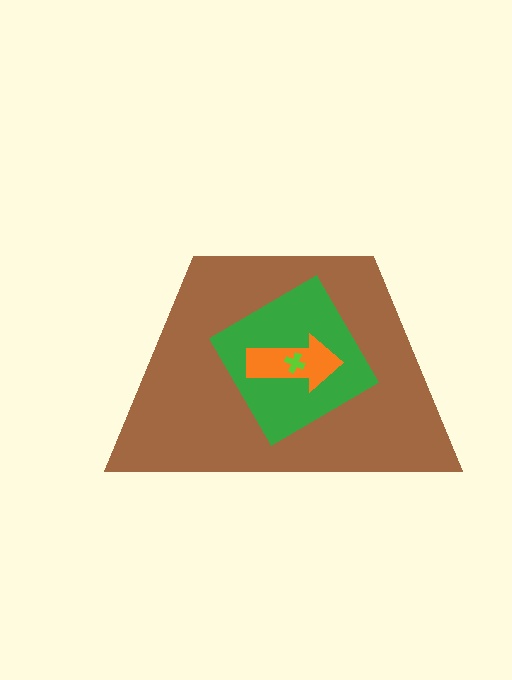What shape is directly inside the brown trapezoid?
The green diamond.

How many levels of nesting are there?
4.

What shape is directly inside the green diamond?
The orange arrow.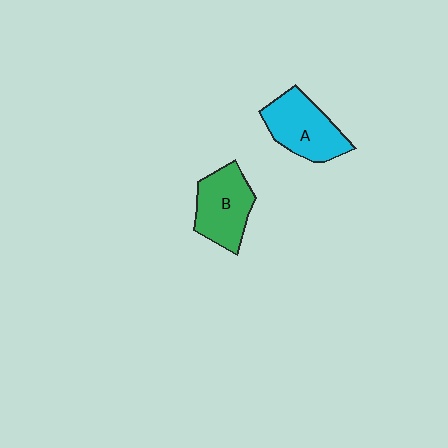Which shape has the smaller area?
Shape B (green).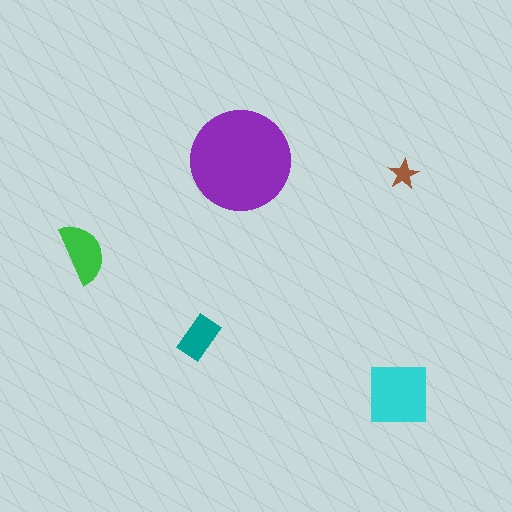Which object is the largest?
The purple circle.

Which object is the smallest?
The brown star.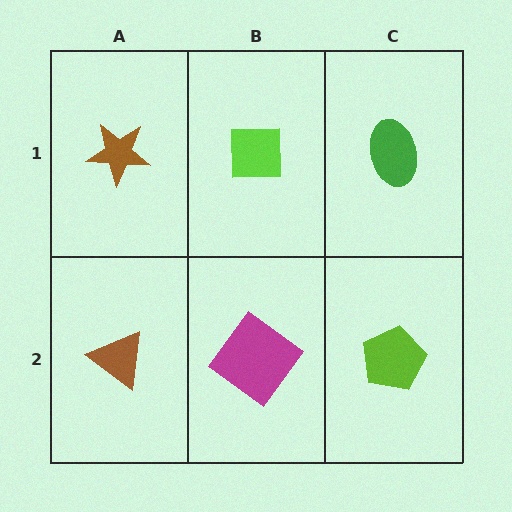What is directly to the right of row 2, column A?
A magenta diamond.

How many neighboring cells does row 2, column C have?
2.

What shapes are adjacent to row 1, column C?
A lime pentagon (row 2, column C), a lime square (row 1, column B).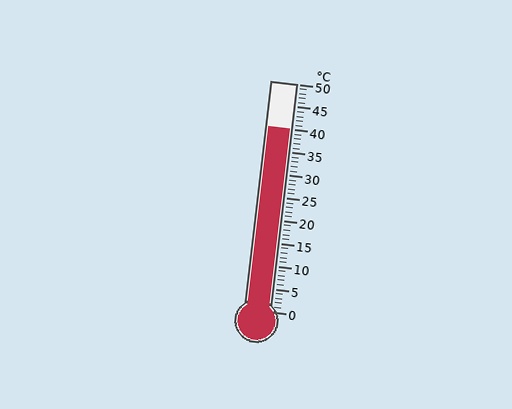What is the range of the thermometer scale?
The thermometer scale ranges from 0°C to 50°C.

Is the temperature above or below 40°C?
The temperature is at 40°C.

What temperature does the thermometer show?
The thermometer shows approximately 40°C.